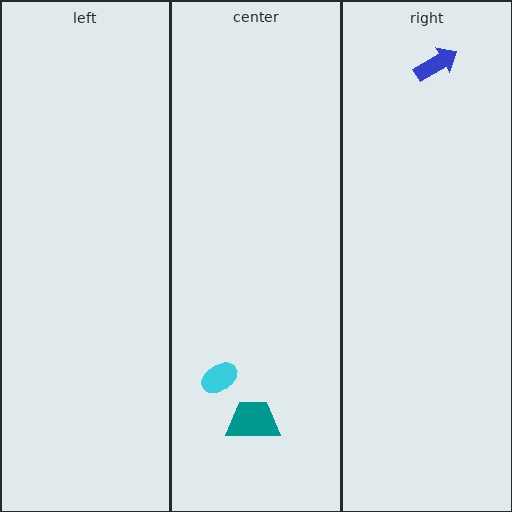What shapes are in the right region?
The blue arrow.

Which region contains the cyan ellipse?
The center region.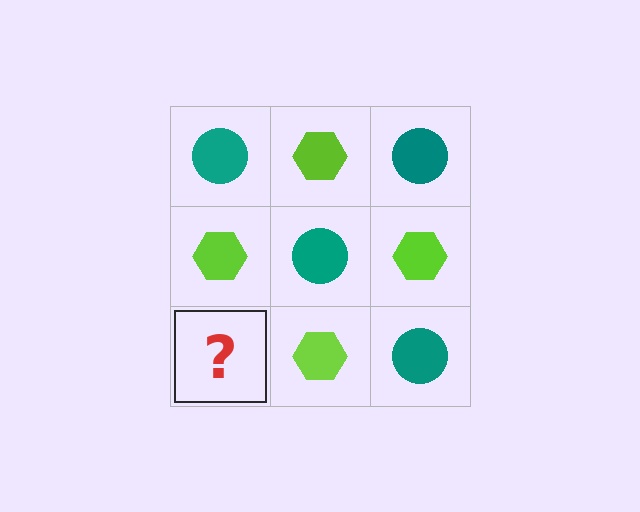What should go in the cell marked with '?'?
The missing cell should contain a teal circle.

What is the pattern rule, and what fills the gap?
The rule is that it alternates teal circle and lime hexagon in a checkerboard pattern. The gap should be filled with a teal circle.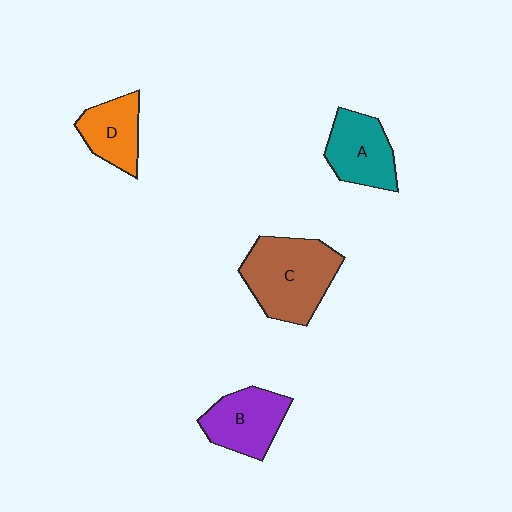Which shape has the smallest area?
Shape D (orange).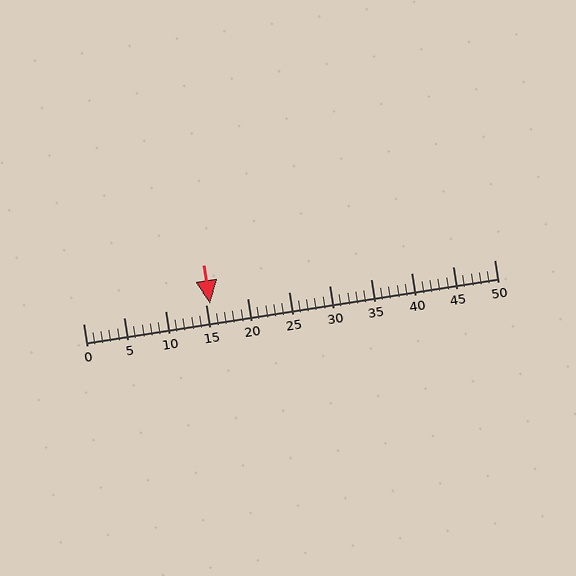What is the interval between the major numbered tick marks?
The major tick marks are spaced 5 units apart.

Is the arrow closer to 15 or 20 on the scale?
The arrow is closer to 15.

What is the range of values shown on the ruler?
The ruler shows values from 0 to 50.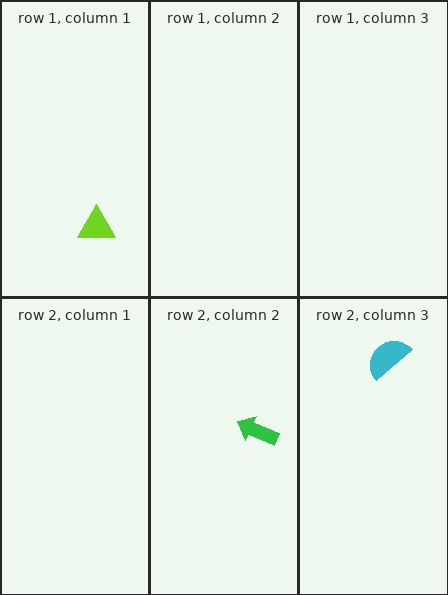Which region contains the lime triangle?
The row 1, column 1 region.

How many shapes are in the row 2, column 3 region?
1.